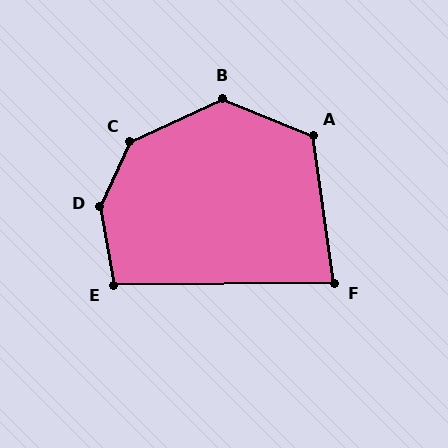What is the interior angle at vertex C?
Approximately 139 degrees (obtuse).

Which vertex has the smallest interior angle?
F, at approximately 82 degrees.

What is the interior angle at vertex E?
Approximately 100 degrees (obtuse).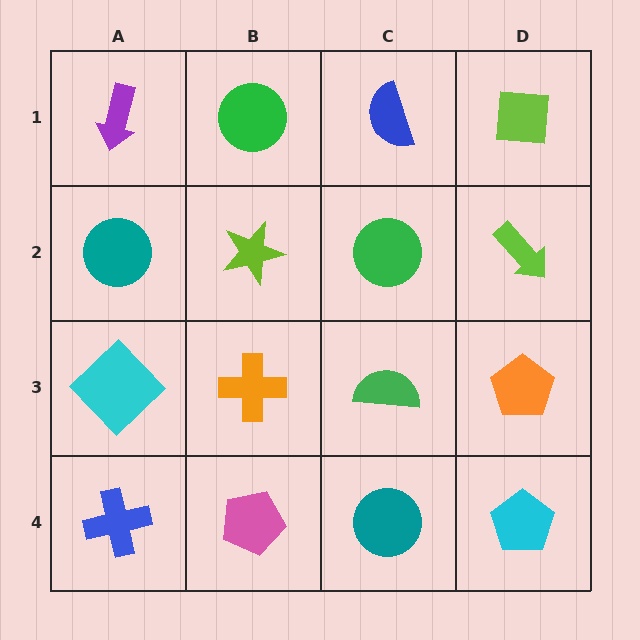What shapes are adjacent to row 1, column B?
A lime star (row 2, column B), a purple arrow (row 1, column A), a blue semicircle (row 1, column C).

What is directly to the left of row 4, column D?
A teal circle.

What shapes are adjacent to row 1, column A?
A teal circle (row 2, column A), a green circle (row 1, column B).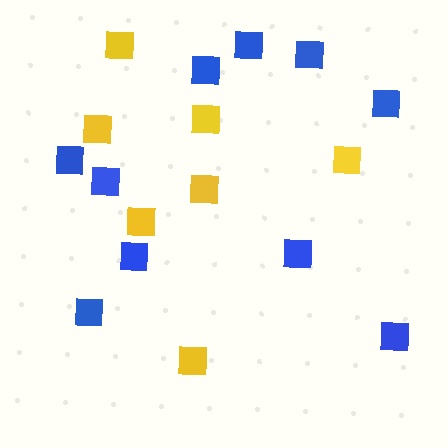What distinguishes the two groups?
There are 2 groups: one group of yellow squares (7) and one group of blue squares (10).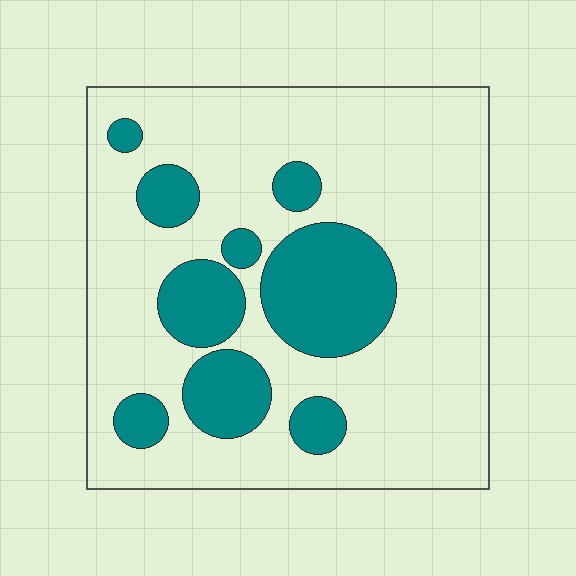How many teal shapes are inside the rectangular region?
9.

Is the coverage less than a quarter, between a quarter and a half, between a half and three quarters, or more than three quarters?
Less than a quarter.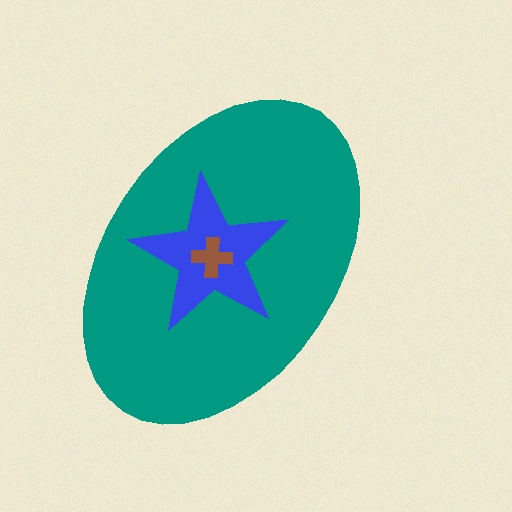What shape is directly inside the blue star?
The brown cross.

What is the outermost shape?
The teal ellipse.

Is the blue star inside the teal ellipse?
Yes.